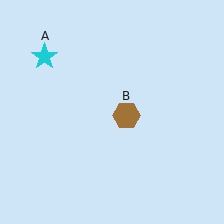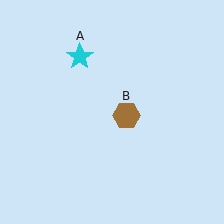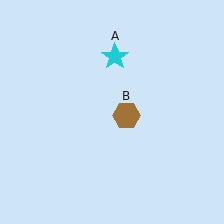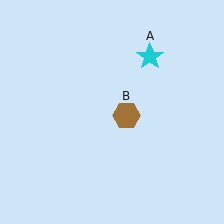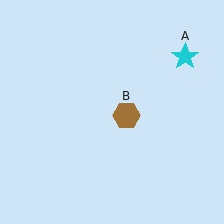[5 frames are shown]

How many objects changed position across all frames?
1 object changed position: cyan star (object A).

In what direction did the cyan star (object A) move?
The cyan star (object A) moved right.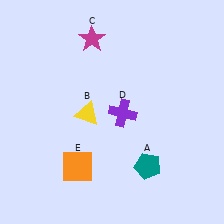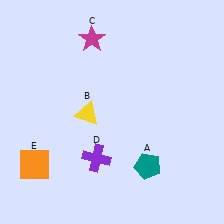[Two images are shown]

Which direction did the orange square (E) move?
The orange square (E) moved left.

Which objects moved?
The objects that moved are: the purple cross (D), the orange square (E).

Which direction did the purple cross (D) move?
The purple cross (D) moved down.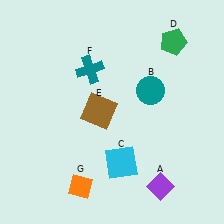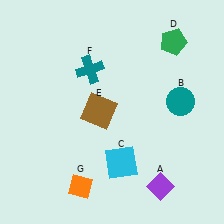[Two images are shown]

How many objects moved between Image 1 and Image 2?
1 object moved between the two images.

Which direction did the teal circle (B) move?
The teal circle (B) moved right.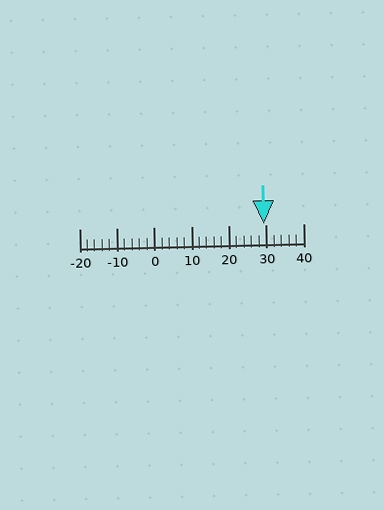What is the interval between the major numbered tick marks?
The major tick marks are spaced 10 units apart.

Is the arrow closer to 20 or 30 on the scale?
The arrow is closer to 30.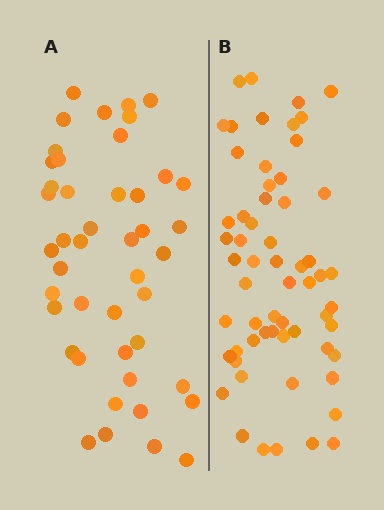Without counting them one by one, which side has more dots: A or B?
Region B (the right region) has more dots.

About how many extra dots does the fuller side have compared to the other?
Region B has approximately 15 more dots than region A.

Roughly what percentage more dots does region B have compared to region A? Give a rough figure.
About 35% more.